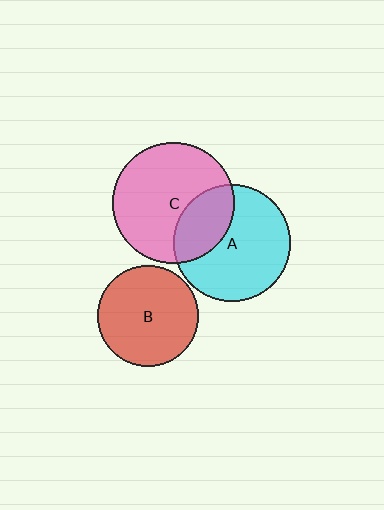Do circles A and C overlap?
Yes.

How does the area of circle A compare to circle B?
Approximately 1.3 times.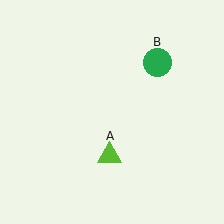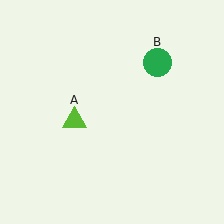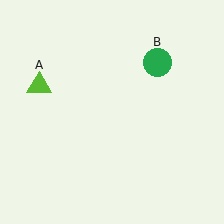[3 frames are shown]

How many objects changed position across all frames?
1 object changed position: lime triangle (object A).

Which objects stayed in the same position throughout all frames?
Green circle (object B) remained stationary.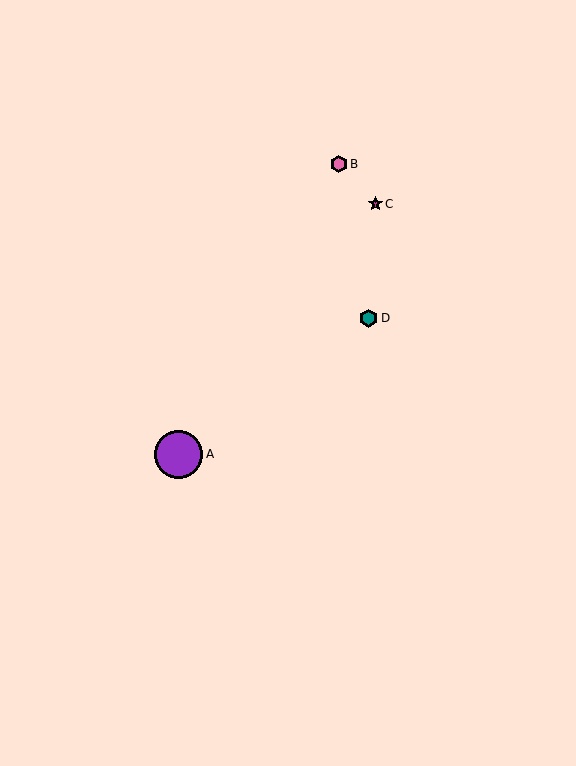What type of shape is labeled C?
Shape C is a magenta star.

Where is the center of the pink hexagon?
The center of the pink hexagon is at (339, 164).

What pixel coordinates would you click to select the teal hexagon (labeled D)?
Click at (369, 318) to select the teal hexagon D.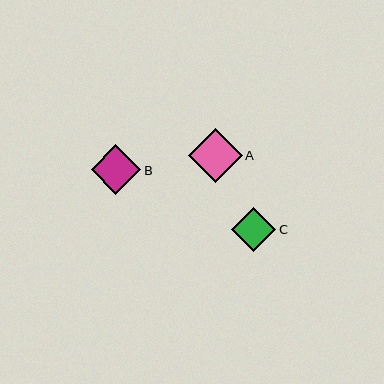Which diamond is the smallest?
Diamond C is the smallest with a size of approximately 44 pixels.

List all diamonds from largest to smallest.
From largest to smallest: A, B, C.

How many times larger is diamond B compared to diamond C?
Diamond B is approximately 1.1 times the size of diamond C.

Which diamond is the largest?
Diamond A is the largest with a size of approximately 54 pixels.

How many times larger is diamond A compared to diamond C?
Diamond A is approximately 1.2 times the size of diamond C.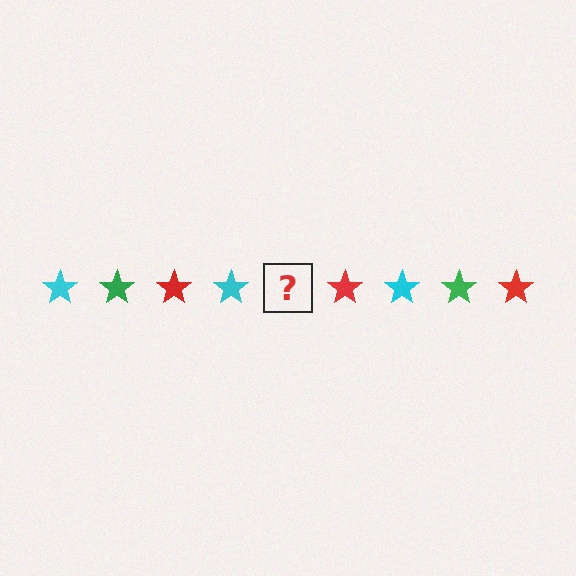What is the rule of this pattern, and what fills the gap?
The rule is that the pattern cycles through cyan, green, red stars. The gap should be filled with a green star.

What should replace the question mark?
The question mark should be replaced with a green star.